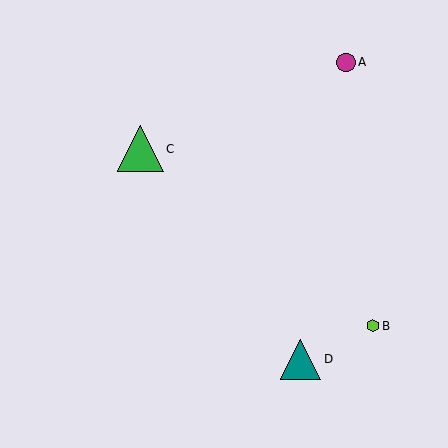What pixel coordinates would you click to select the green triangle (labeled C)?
Click at (140, 149) to select the green triangle C.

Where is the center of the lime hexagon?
The center of the lime hexagon is at (373, 326).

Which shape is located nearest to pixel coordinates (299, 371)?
The teal triangle (labeled D) at (300, 359) is nearest to that location.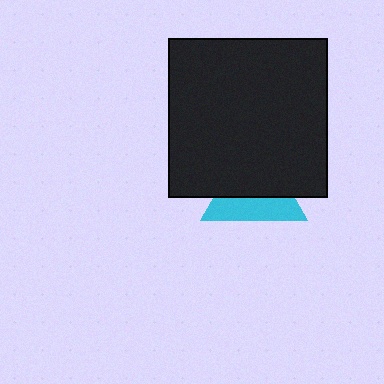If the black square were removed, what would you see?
You would see the complete cyan triangle.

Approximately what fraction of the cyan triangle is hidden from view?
Roughly 56% of the cyan triangle is hidden behind the black square.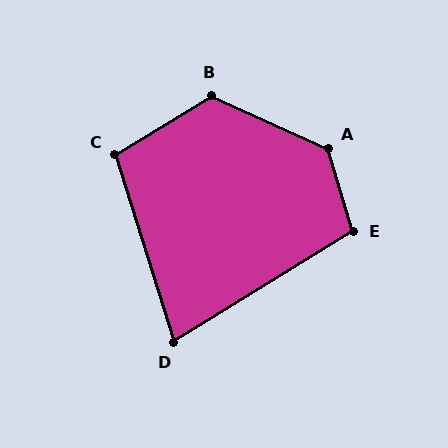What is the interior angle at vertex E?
Approximately 106 degrees (obtuse).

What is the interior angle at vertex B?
Approximately 124 degrees (obtuse).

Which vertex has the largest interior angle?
A, at approximately 131 degrees.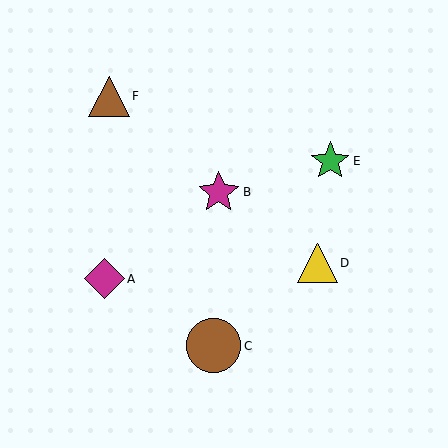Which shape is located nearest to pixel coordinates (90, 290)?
The magenta diamond (labeled A) at (104, 279) is nearest to that location.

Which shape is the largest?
The brown circle (labeled C) is the largest.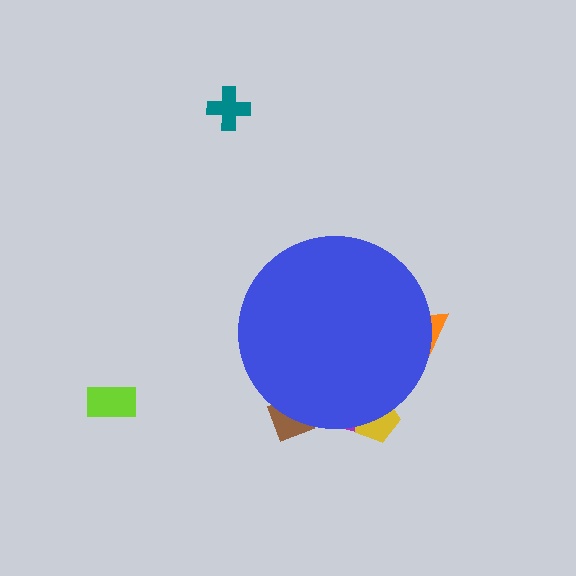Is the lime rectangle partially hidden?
No, the lime rectangle is fully visible.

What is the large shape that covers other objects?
A blue circle.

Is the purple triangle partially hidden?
Yes, the purple triangle is partially hidden behind the blue circle.